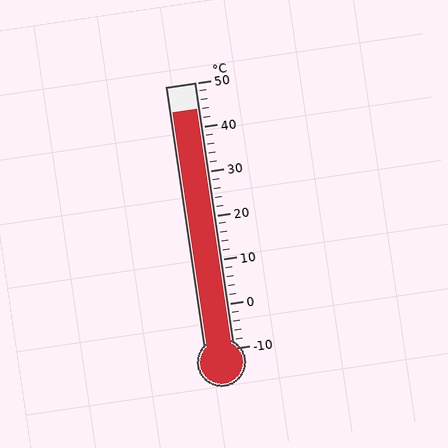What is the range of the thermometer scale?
The thermometer scale ranges from -10°C to 50°C.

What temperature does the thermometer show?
The thermometer shows approximately 44°C.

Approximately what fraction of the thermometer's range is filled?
The thermometer is filled to approximately 90% of its range.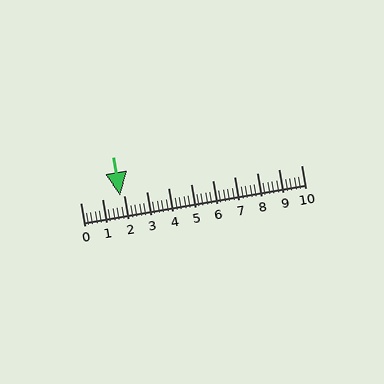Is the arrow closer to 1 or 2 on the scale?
The arrow is closer to 2.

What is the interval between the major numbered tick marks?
The major tick marks are spaced 1 units apart.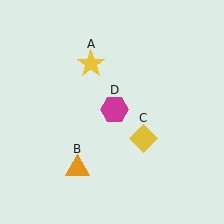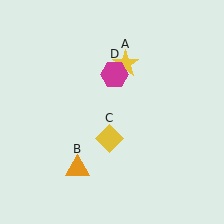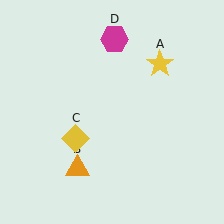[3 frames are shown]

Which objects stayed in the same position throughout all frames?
Orange triangle (object B) remained stationary.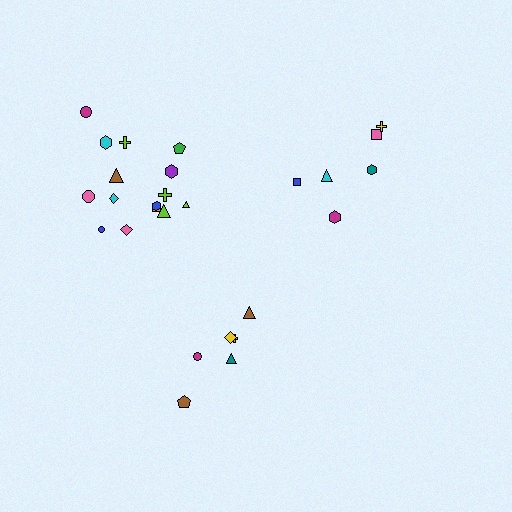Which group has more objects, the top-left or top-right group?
The top-left group.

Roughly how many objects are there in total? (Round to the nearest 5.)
Roughly 25 objects in total.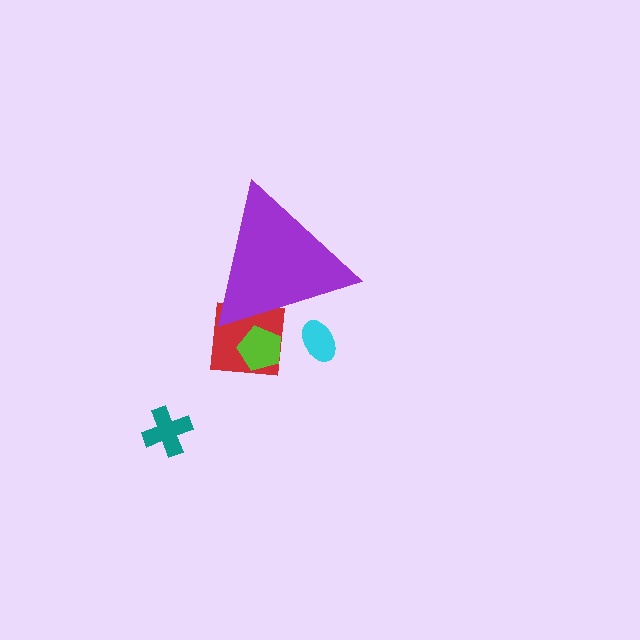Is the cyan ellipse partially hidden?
Yes, the cyan ellipse is partially hidden behind the purple triangle.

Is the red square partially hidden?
Yes, the red square is partially hidden behind the purple triangle.